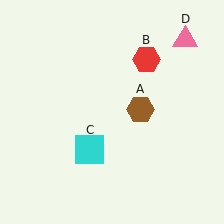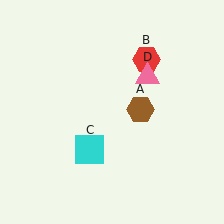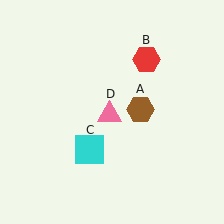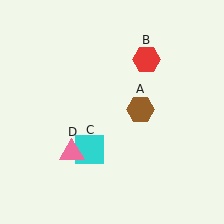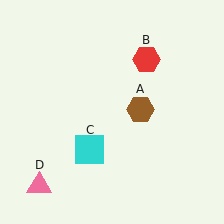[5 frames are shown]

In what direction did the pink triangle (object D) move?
The pink triangle (object D) moved down and to the left.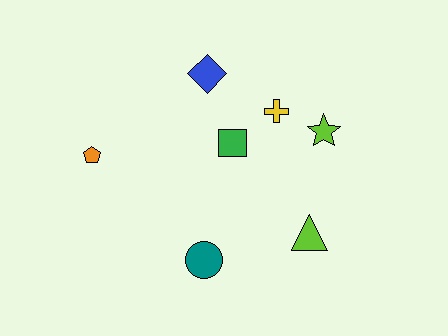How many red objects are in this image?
There are no red objects.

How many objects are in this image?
There are 7 objects.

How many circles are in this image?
There is 1 circle.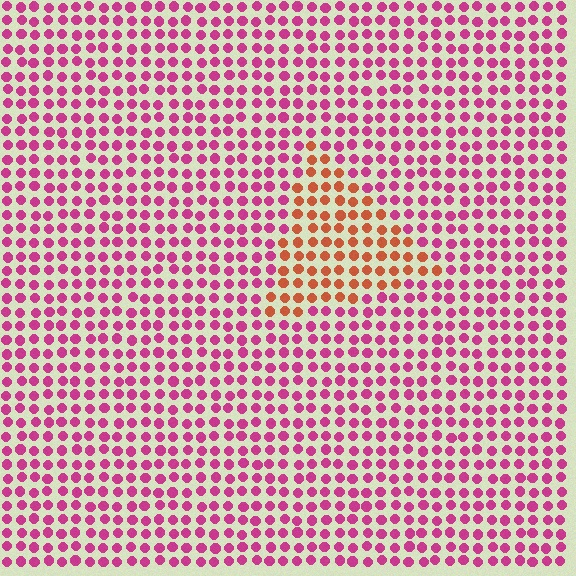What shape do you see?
I see a triangle.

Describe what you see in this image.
The image is filled with small magenta elements in a uniform arrangement. A triangle-shaped region is visible where the elements are tinted to a slightly different hue, forming a subtle color boundary.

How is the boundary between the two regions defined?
The boundary is defined purely by a slight shift in hue (about 49 degrees). Spacing, size, and orientation are identical on both sides.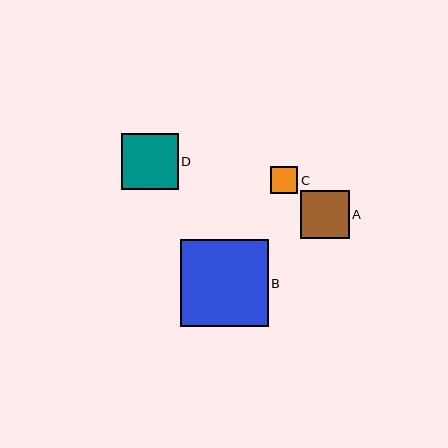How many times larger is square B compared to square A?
Square B is approximately 1.8 times the size of square A.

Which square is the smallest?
Square C is the smallest with a size of approximately 28 pixels.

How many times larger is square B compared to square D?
Square B is approximately 1.6 times the size of square D.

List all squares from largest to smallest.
From largest to smallest: B, D, A, C.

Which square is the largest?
Square B is the largest with a size of approximately 88 pixels.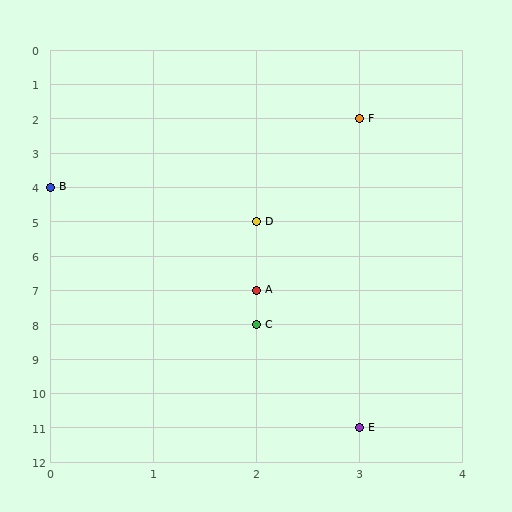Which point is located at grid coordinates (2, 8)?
Point C is at (2, 8).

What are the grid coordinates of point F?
Point F is at grid coordinates (3, 2).